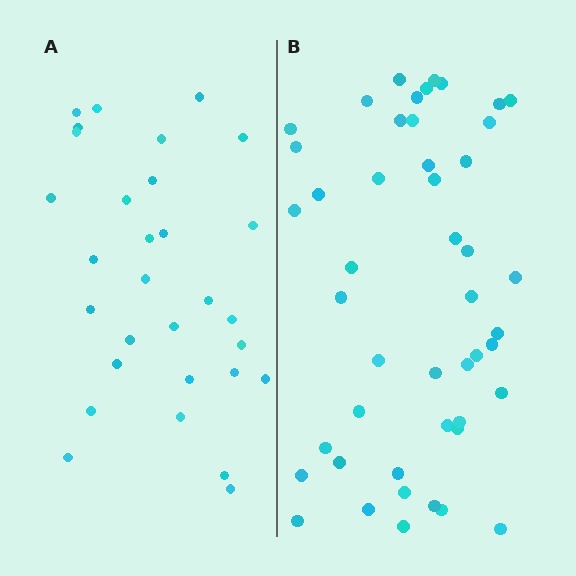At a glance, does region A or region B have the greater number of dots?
Region B (the right region) has more dots.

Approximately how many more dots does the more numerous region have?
Region B has approximately 15 more dots than region A.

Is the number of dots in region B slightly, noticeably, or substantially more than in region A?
Region B has substantially more. The ratio is roughly 1.6 to 1.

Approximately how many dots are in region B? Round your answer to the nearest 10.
About 50 dots. (The exact count is 47, which rounds to 50.)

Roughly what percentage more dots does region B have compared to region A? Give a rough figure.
About 55% more.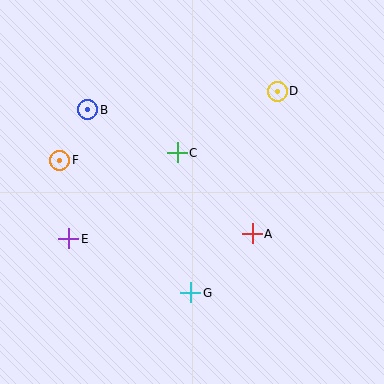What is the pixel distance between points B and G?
The distance between B and G is 210 pixels.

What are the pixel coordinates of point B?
Point B is at (88, 110).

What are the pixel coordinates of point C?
Point C is at (177, 153).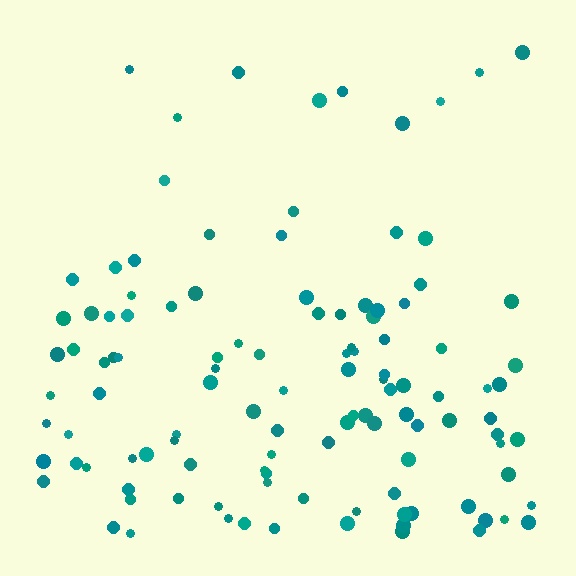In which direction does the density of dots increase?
From top to bottom, with the bottom side densest.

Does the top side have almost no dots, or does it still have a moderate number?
Still a moderate number, just noticeably fewer than the bottom.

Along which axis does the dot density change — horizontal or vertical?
Vertical.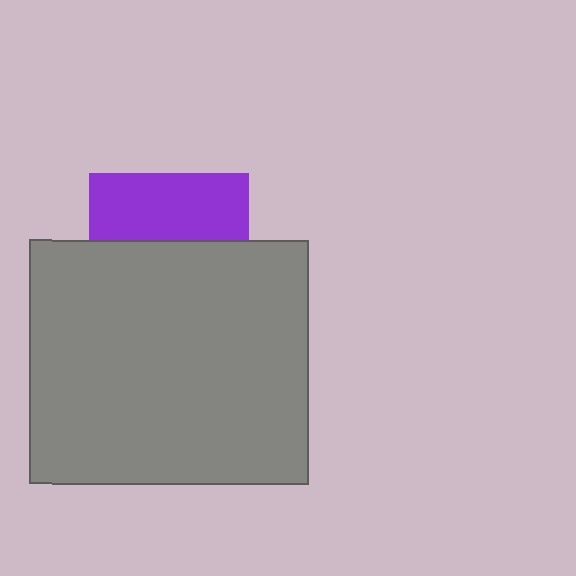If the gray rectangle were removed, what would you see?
You would see the complete purple square.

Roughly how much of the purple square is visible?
A small part of it is visible (roughly 41%).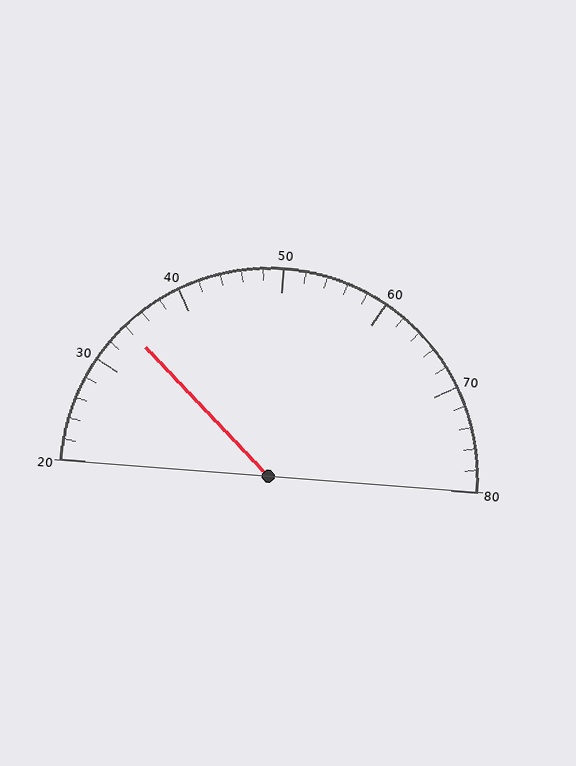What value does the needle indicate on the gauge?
The needle indicates approximately 34.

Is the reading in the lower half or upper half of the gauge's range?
The reading is in the lower half of the range (20 to 80).